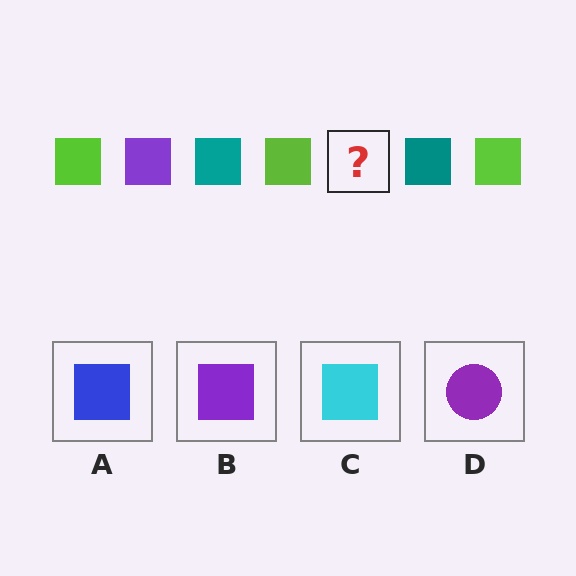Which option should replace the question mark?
Option B.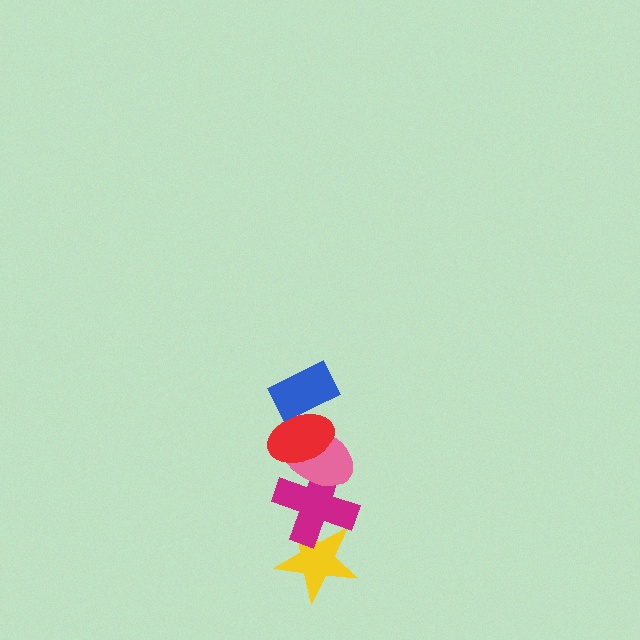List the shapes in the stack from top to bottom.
From top to bottom: the blue rectangle, the red ellipse, the pink ellipse, the magenta cross, the yellow star.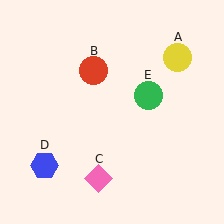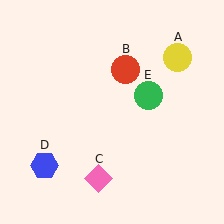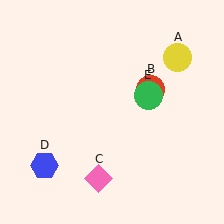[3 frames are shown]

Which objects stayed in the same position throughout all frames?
Yellow circle (object A) and pink diamond (object C) and blue hexagon (object D) and green circle (object E) remained stationary.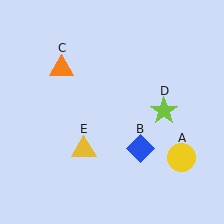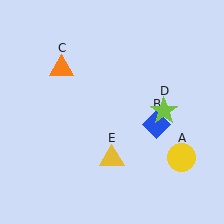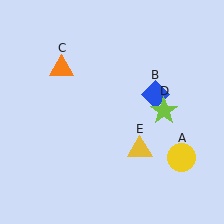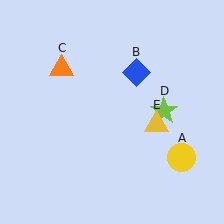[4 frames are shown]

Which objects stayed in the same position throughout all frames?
Yellow circle (object A) and orange triangle (object C) and lime star (object D) remained stationary.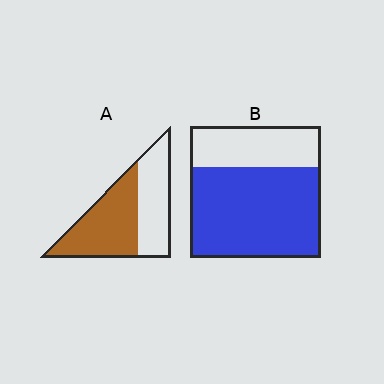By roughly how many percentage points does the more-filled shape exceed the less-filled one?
By roughly 15 percentage points (B over A).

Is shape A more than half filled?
Yes.